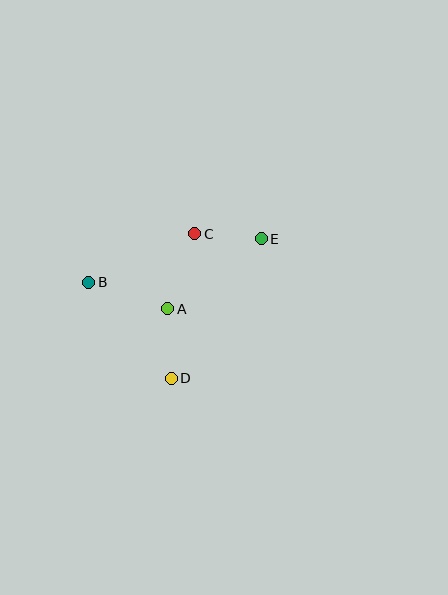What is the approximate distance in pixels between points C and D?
The distance between C and D is approximately 147 pixels.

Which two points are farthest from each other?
Points B and E are farthest from each other.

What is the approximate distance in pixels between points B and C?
The distance between B and C is approximately 117 pixels.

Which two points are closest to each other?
Points C and E are closest to each other.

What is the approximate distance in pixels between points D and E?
The distance between D and E is approximately 166 pixels.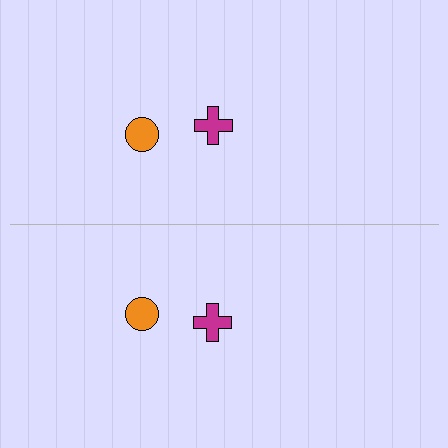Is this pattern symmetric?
Yes, this pattern has bilateral (reflection) symmetry.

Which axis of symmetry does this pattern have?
The pattern has a horizontal axis of symmetry running through the center of the image.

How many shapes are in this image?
There are 4 shapes in this image.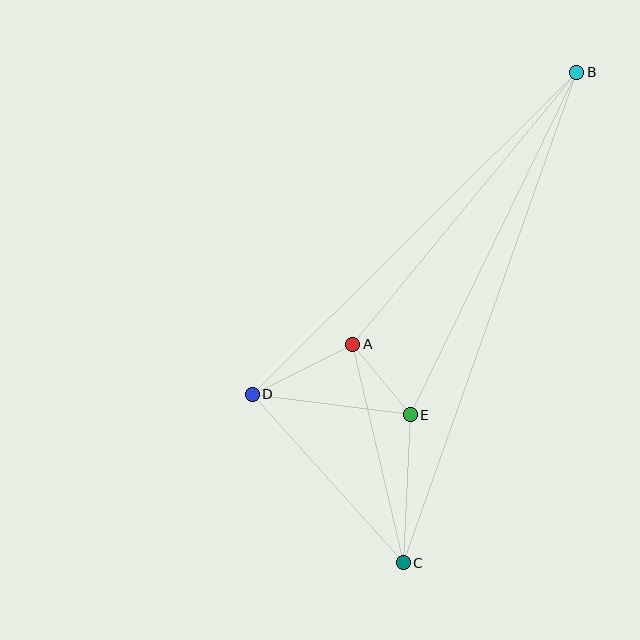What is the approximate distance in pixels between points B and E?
The distance between B and E is approximately 380 pixels.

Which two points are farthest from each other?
Points B and C are farthest from each other.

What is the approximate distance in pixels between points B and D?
The distance between B and D is approximately 457 pixels.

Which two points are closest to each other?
Points A and E are closest to each other.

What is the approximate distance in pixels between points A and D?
The distance between A and D is approximately 112 pixels.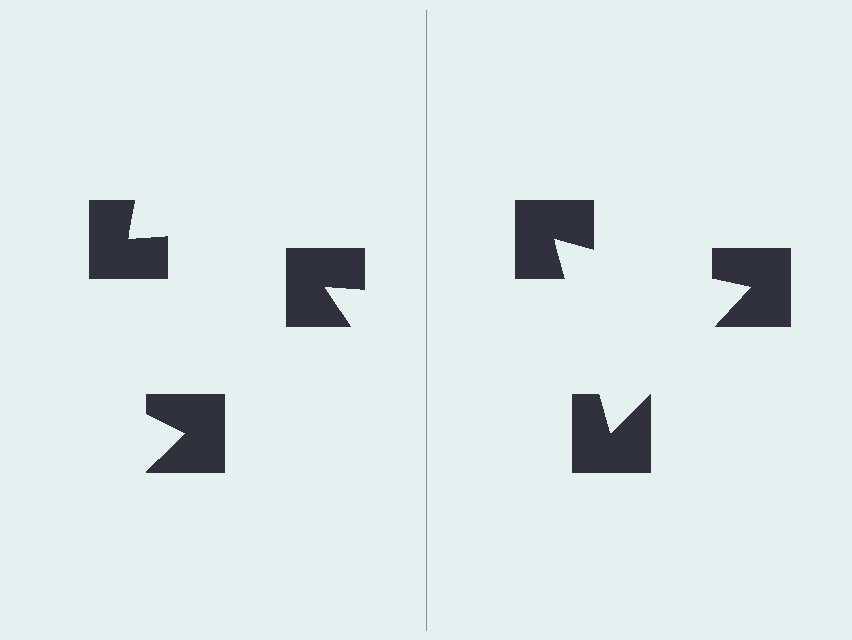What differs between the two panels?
The notched squares are positioned identically on both sides; only the wedge orientations differ. On the right they align to a triangle; on the left they are misaligned.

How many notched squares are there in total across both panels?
6 — 3 on each side.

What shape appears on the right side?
An illusory triangle.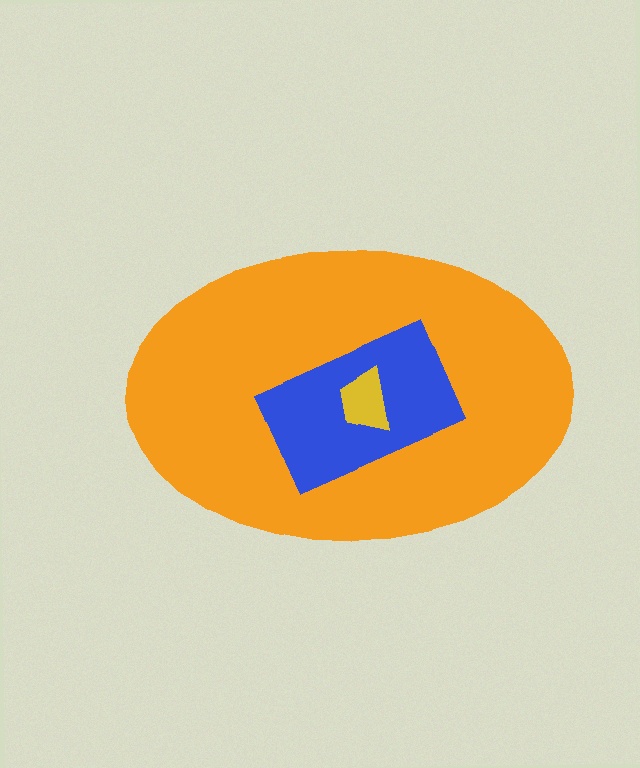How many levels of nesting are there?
3.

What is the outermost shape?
The orange ellipse.